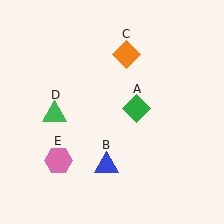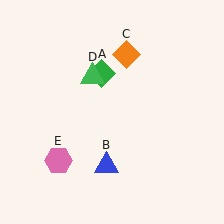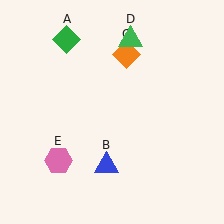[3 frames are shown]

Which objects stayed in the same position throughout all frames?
Blue triangle (object B) and orange diamond (object C) and pink hexagon (object E) remained stationary.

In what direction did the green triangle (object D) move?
The green triangle (object D) moved up and to the right.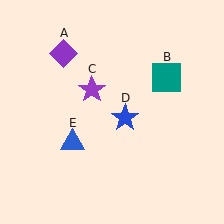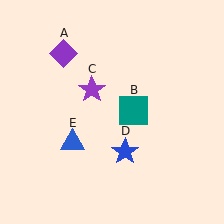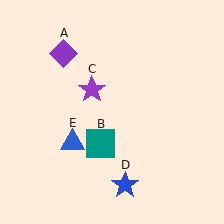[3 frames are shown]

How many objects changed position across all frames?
2 objects changed position: teal square (object B), blue star (object D).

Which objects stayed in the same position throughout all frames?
Purple diamond (object A) and purple star (object C) and blue triangle (object E) remained stationary.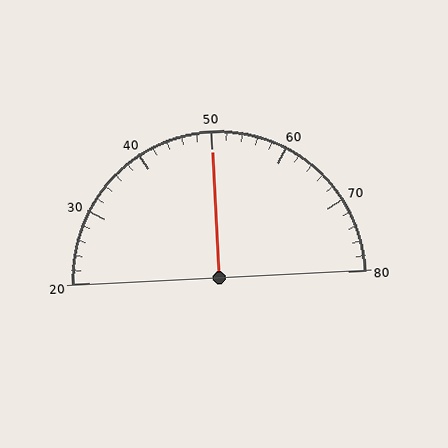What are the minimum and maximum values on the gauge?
The gauge ranges from 20 to 80.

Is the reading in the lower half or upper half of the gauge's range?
The reading is in the upper half of the range (20 to 80).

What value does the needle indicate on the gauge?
The needle indicates approximately 50.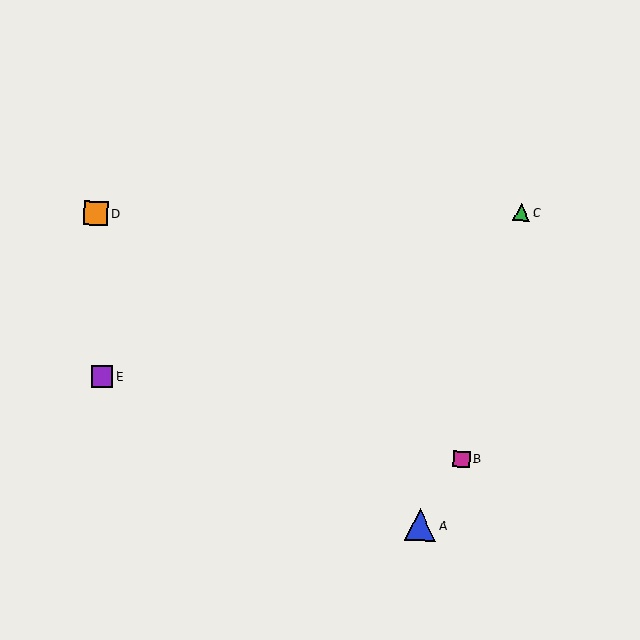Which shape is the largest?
The blue triangle (labeled A) is the largest.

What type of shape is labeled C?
Shape C is a green triangle.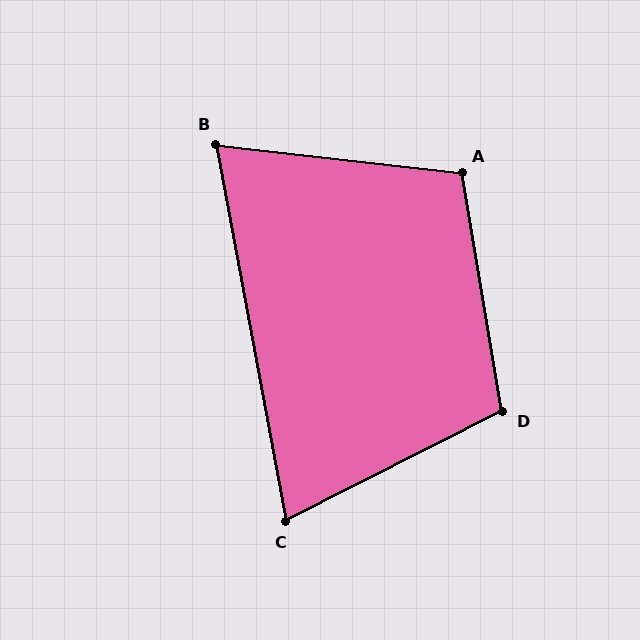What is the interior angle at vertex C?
Approximately 74 degrees (acute).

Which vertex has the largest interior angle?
D, at approximately 107 degrees.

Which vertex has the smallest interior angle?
B, at approximately 73 degrees.